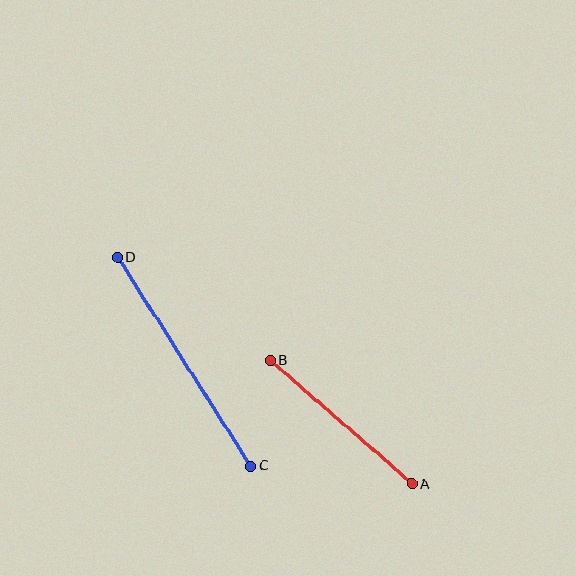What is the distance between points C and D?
The distance is approximately 248 pixels.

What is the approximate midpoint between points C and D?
The midpoint is at approximately (184, 362) pixels.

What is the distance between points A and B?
The distance is approximately 187 pixels.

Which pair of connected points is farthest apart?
Points C and D are farthest apart.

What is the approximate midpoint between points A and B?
The midpoint is at approximately (341, 422) pixels.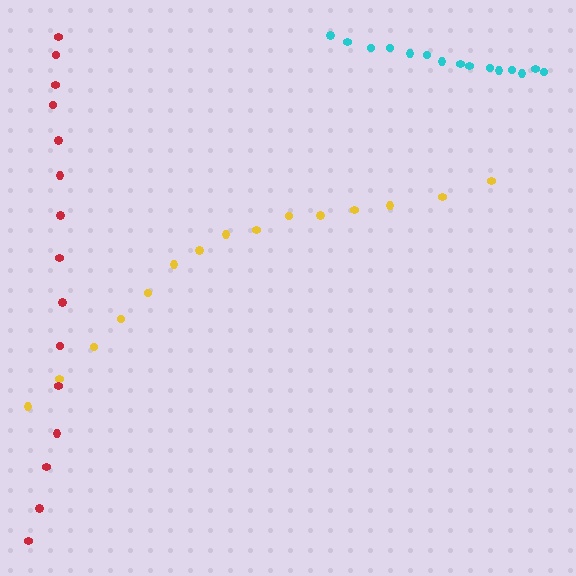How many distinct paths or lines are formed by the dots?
There are 3 distinct paths.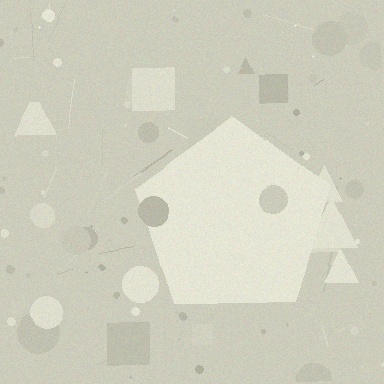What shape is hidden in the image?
A pentagon is hidden in the image.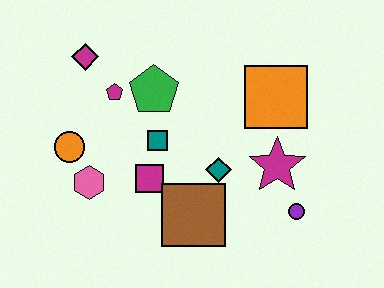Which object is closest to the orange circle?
The pink hexagon is closest to the orange circle.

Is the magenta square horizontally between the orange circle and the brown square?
Yes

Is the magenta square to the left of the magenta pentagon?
No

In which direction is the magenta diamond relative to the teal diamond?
The magenta diamond is to the left of the teal diamond.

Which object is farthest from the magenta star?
The magenta diamond is farthest from the magenta star.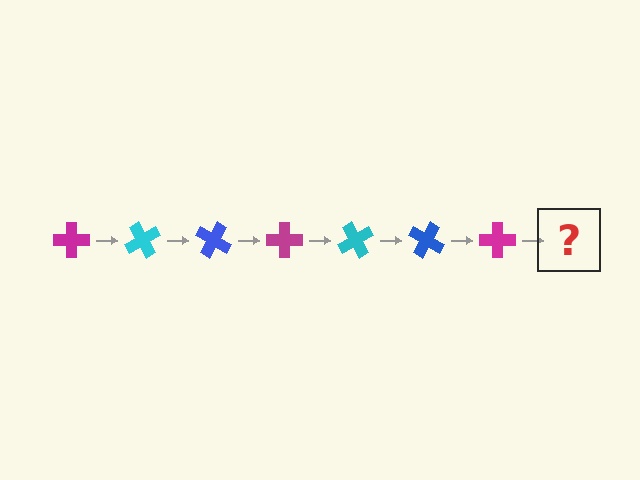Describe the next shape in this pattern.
It should be a cyan cross, rotated 420 degrees from the start.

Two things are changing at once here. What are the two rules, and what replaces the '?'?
The two rules are that it rotates 60 degrees each step and the color cycles through magenta, cyan, and blue. The '?' should be a cyan cross, rotated 420 degrees from the start.